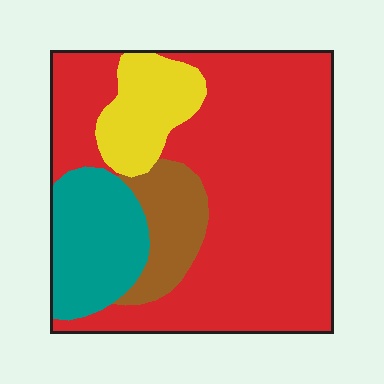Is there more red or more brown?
Red.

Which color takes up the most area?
Red, at roughly 65%.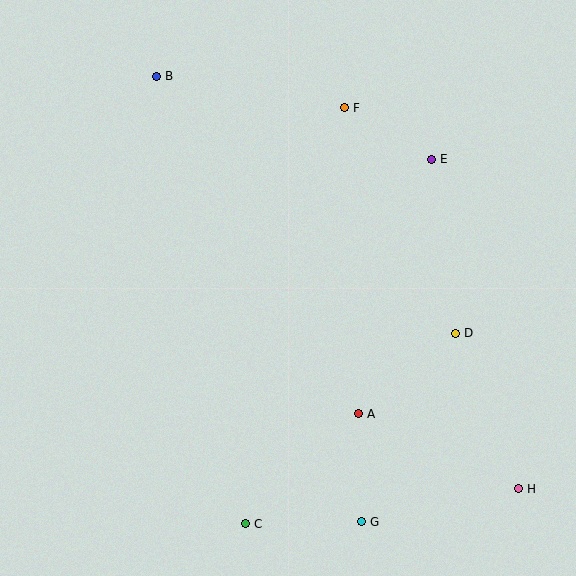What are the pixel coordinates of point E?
Point E is at (431, 159).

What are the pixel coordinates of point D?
Point D is at (455, 333).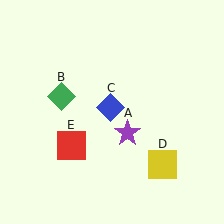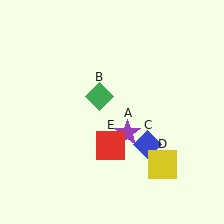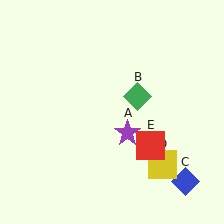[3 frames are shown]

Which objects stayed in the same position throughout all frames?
Purple star (object A) and yellow square (object D) remained stationary.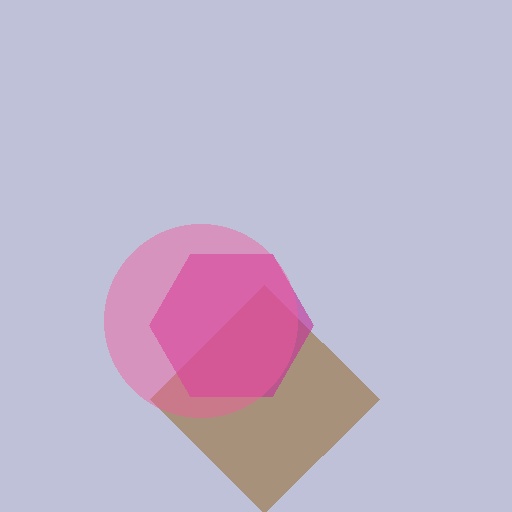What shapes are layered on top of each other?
The layered shapes are: a brown diamond, a magenta hexagon, a pink circle.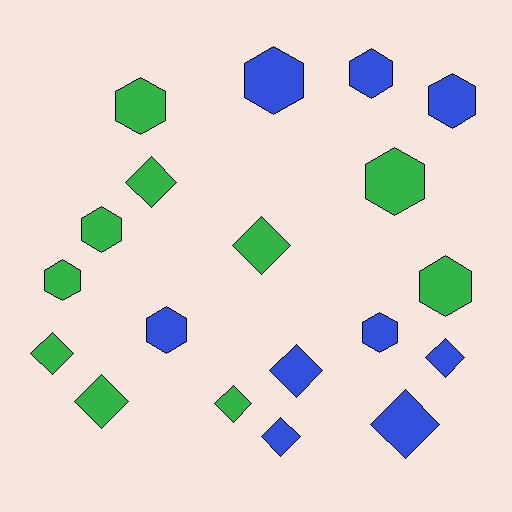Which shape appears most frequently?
Hexagon, with 10 objects.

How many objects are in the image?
There are 19 objects.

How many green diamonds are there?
There are 5 green diamonds.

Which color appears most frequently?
Green, with 10 objects.